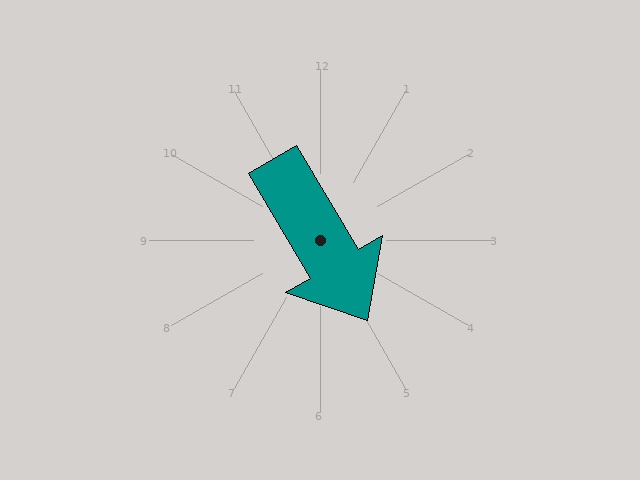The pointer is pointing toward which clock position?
Roughly 5 o'clock.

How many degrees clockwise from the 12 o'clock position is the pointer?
Approximately 149 degrees.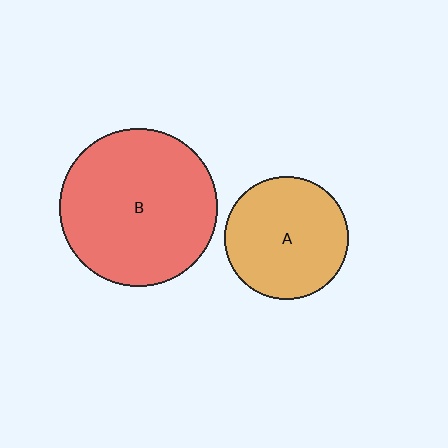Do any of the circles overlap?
No, none of the circles overlap.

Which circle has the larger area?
Circle B (red).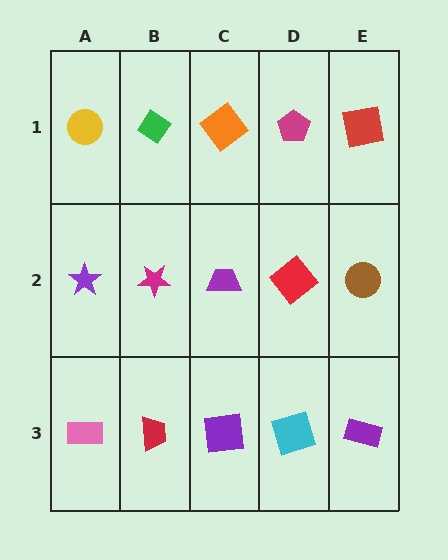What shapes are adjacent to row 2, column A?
A yellow circle (row 1, column A), a pink rectangle (row 3, column A), a magenta star (row 2, column B).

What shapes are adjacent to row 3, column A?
A purple star (row 2, column A), a red trapezoid (row 3, column B).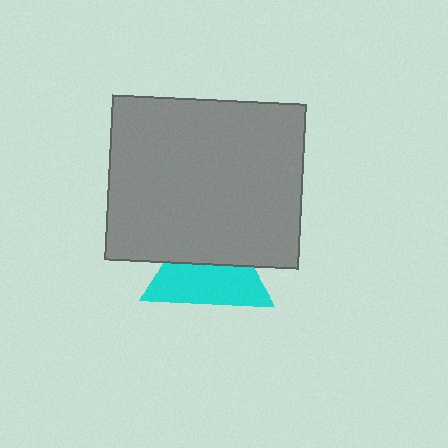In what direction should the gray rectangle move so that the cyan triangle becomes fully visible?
The gray rectangle should move up. That is the shortest direction to clear the overlap and leave the cyan triangle fully visible.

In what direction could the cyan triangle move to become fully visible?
The cyan triangle could move down. That would shift it out from behind the gray rectangle entirely.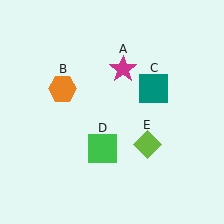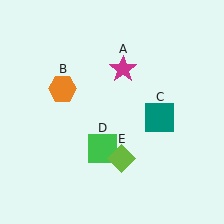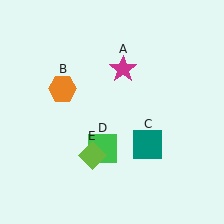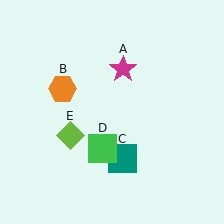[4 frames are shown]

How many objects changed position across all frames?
2 objects changed position: teal square (object C), lime diamond (object E).